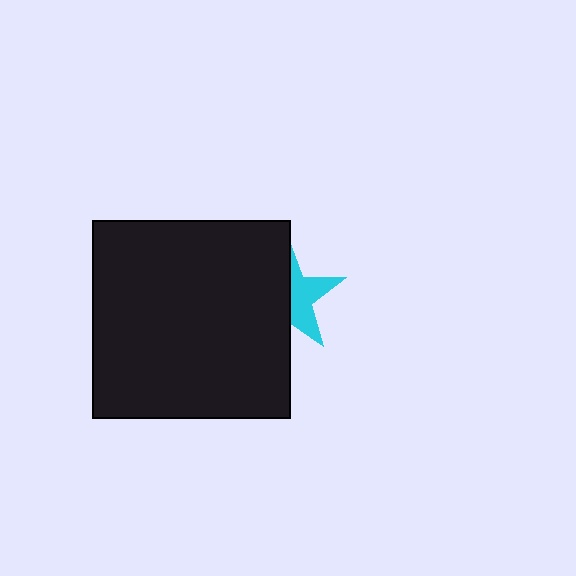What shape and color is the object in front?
The object in front is a black square.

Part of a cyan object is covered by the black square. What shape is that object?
It is a star.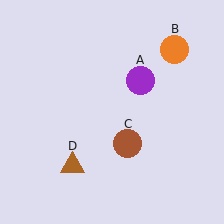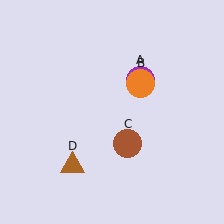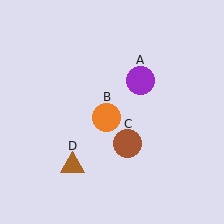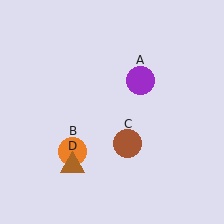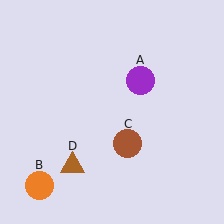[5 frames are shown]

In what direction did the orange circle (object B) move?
The orange circle (object B) moved down and to the left.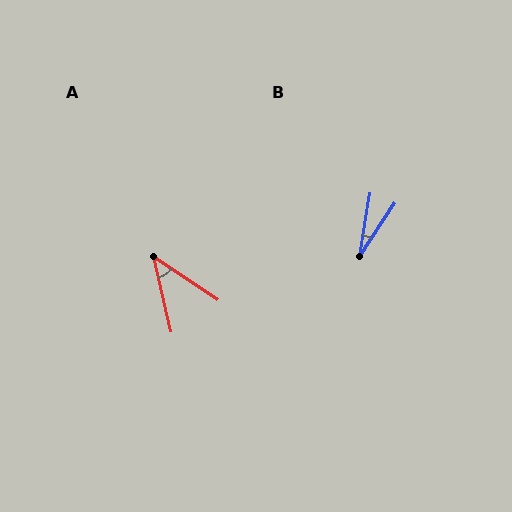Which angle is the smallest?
B, at approximately 24 degrees.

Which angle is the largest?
A, at approximately 43 degrees.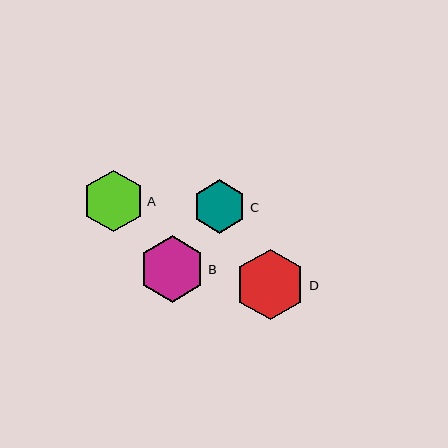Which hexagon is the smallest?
Hexagon C is the smallest with a size of approximately 53 pixels.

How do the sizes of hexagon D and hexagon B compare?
Hexagon D and hexagon B are approximately the same size.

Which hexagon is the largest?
Hexagon D is the largest with a size of approximately 71 pixels.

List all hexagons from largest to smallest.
From largest to smallest: D, B, A, C.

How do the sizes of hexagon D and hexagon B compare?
Hexagon D and hexagon B are approximately the same size.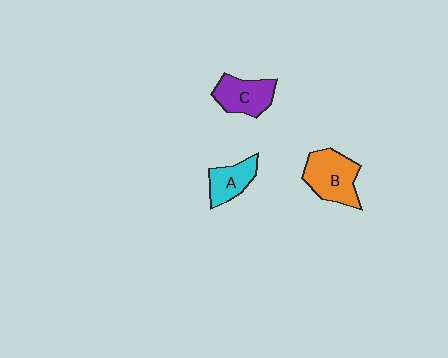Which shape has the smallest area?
Shape A (cyan).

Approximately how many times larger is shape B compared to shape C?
Approximately 1.2 times.